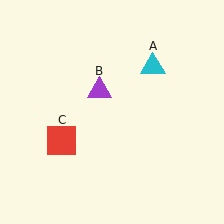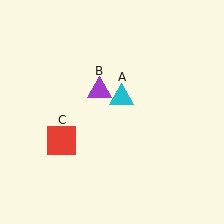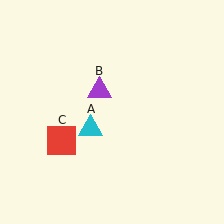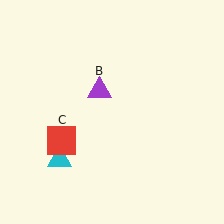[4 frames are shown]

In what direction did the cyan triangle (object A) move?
The cyan triangle (object A) moved down and to the left.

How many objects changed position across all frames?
1 object changed position: cyan triangle (object A).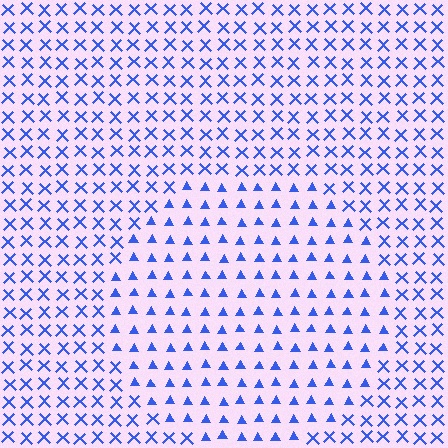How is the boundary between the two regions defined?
The boundary is defined by a change in element shape: triangles inside vs. X marks outside. All elements share the same color and spacing.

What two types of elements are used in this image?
The image uses triangles inside the circle region and X marks outside it.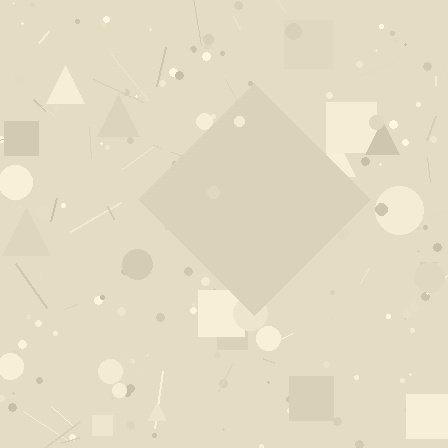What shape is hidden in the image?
A diamond is hidden in the image.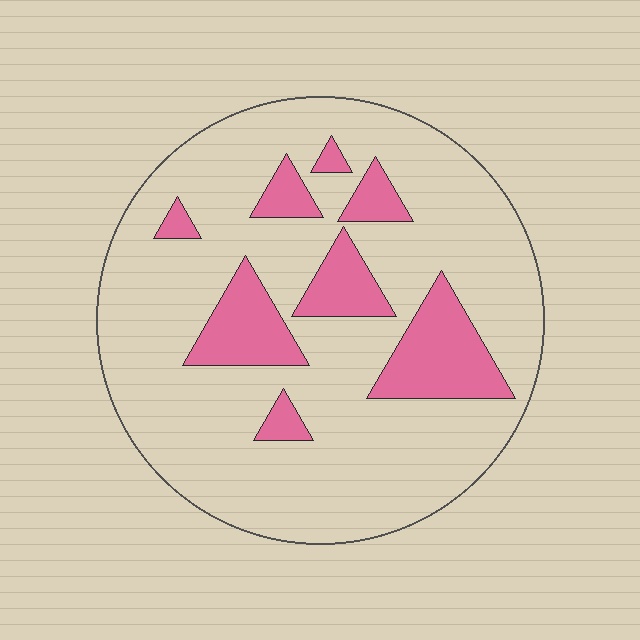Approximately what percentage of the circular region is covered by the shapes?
Approximately 20%.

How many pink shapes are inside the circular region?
8.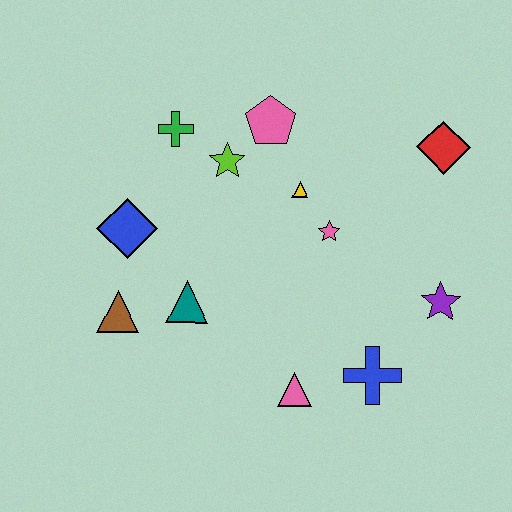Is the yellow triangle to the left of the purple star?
Yes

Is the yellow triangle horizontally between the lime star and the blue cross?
Yes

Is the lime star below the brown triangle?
No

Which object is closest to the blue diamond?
The brown triangle is closest to the blue diamond.